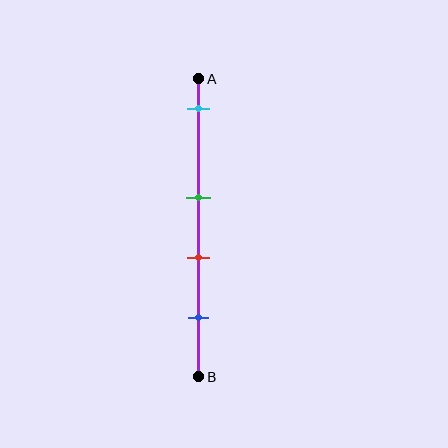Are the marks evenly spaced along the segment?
No, the marks are not evenly spaced.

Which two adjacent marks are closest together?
The green and red marks are the closest adjacent pair.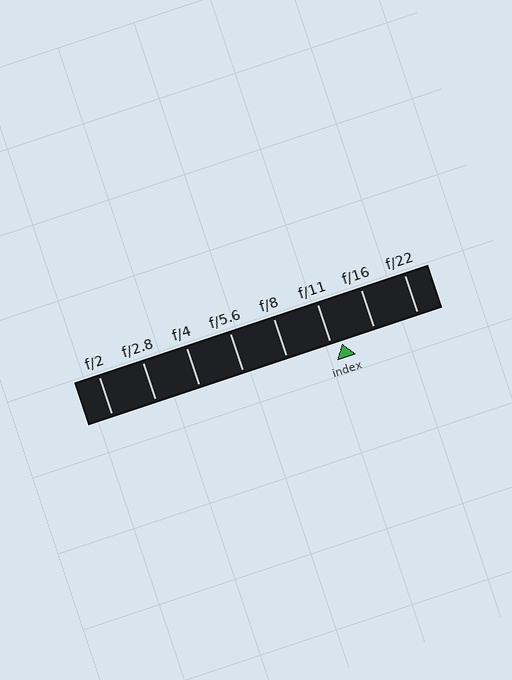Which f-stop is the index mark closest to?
The index mark is closest to f/11.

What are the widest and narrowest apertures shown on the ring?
The widest aperture shown is f/2 and the narrowest is f/22.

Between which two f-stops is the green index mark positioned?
The index mark is between f/11 and f/16.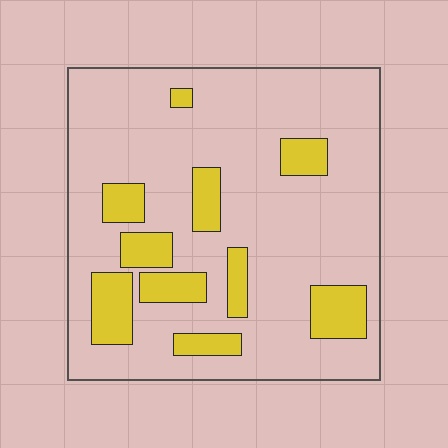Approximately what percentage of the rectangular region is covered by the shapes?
Approximately 20%.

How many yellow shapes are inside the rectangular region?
10.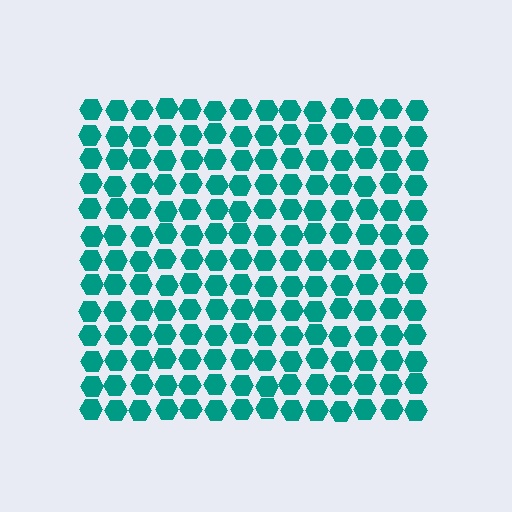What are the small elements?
The small elements are hexagons.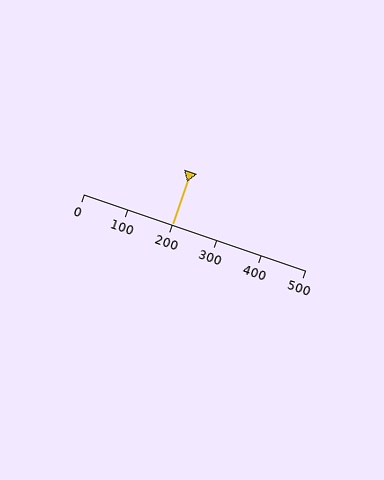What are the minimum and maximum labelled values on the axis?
The axis runs from 0 to 500.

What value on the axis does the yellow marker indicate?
The marker indicates approximately 200.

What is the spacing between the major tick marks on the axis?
The major ticks are spaced 100 apart.